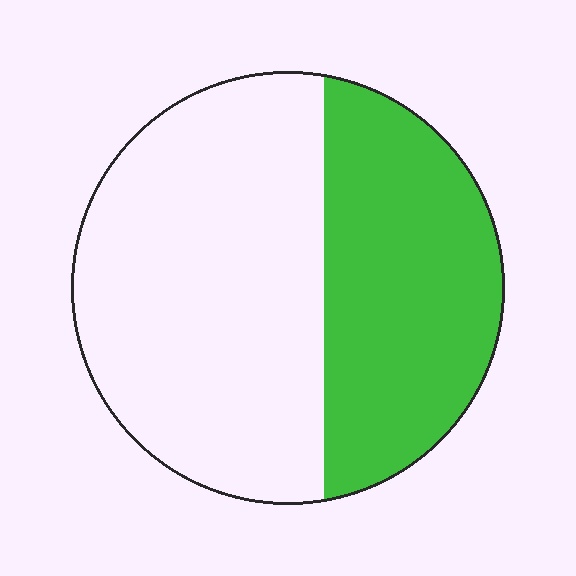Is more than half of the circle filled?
No.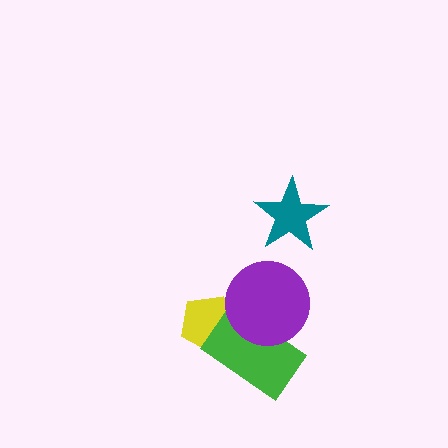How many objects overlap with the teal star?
0 objects overlap with the teal star.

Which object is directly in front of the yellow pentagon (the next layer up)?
The green rectangle is directly in front of the yellow pentagon.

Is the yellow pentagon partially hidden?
Yes, it is partially covered by another shape.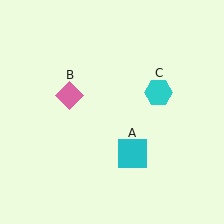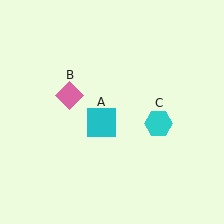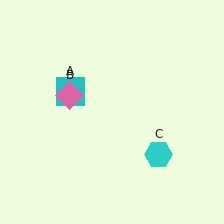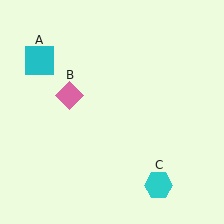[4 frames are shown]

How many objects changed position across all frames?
2 objects changed position: cyan square (object A), cyan hexagon (object C).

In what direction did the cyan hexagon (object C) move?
The cyan hexagon (object C) moved down.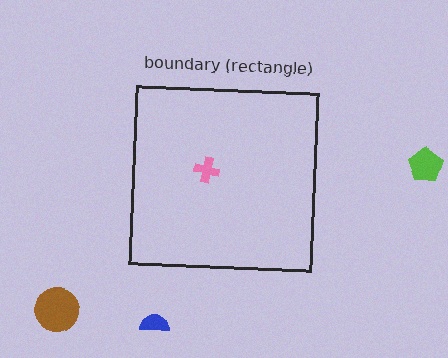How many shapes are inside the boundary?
1 inside, 3 outside.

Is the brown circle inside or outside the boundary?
Outside.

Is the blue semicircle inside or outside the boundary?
Outside.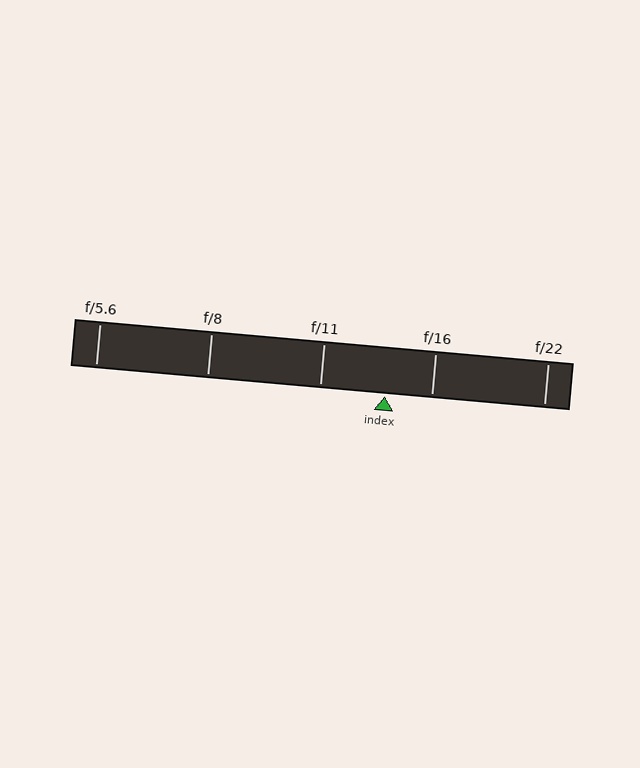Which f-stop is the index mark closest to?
The index mark is closest to f/16.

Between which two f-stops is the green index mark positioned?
The index mark is between f/11 and f/16.